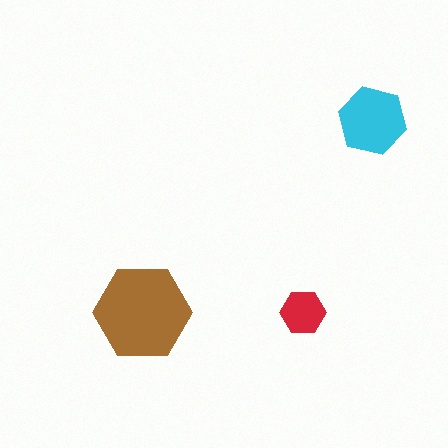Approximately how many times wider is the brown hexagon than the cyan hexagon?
About 1.5 times wider.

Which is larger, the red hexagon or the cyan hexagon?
The cyan one.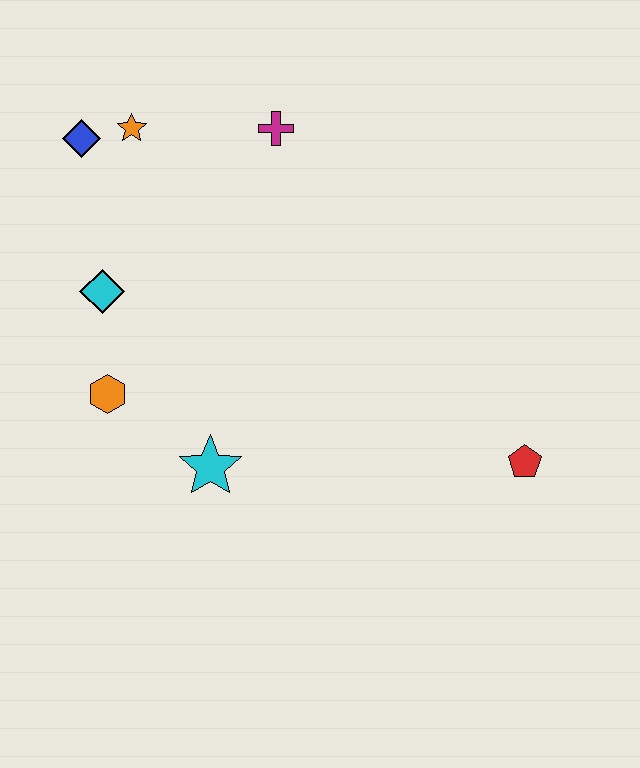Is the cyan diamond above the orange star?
No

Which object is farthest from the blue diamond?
The red pentagon is farthest from the blue diamond.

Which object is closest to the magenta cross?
The orange star is closest to the magenta cross.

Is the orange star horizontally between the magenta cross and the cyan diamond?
Yes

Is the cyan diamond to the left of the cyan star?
Yes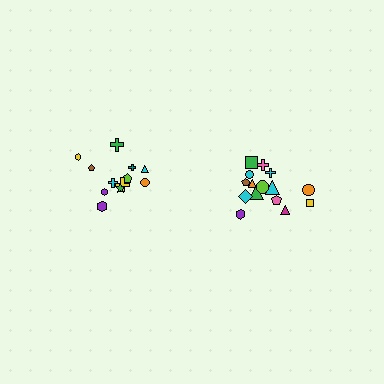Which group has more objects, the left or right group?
The right group.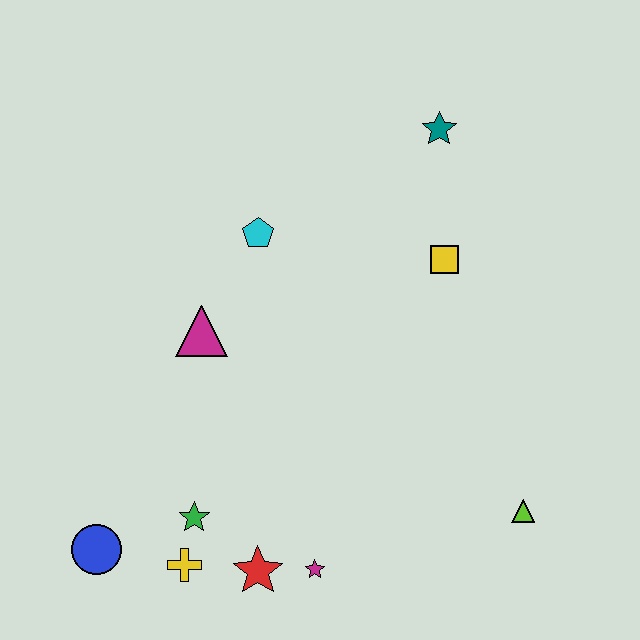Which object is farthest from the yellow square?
The blue circle is farthest from the yellow square.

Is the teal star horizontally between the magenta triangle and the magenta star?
No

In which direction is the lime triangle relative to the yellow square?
The lime triangle is below the yellow square.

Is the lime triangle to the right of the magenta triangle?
Yes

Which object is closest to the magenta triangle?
The cyan pentagon is closest to the magenta triangle.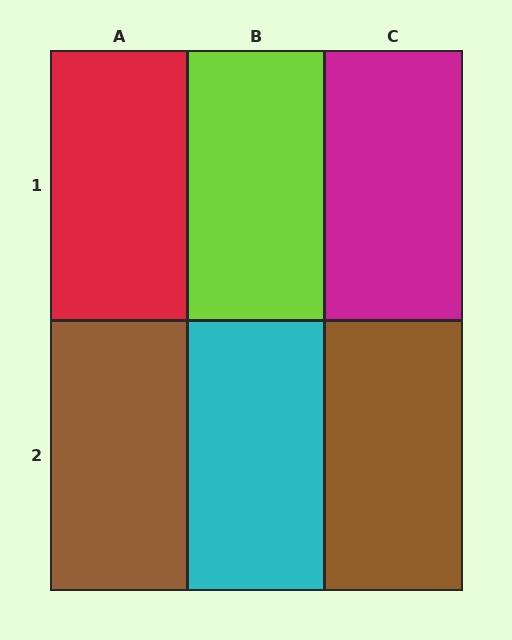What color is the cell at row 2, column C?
Brown.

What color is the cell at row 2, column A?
Brown.